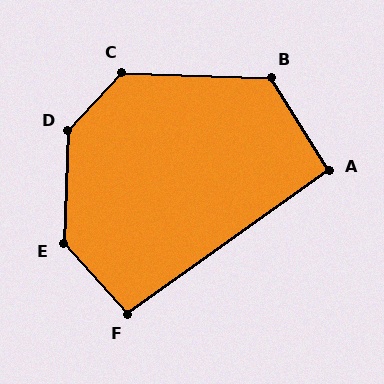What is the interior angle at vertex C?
Approximately 131 degrees (obtuse).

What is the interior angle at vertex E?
Approximately 136 degrees (obtuse).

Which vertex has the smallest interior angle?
A, at approximately 94 degrees.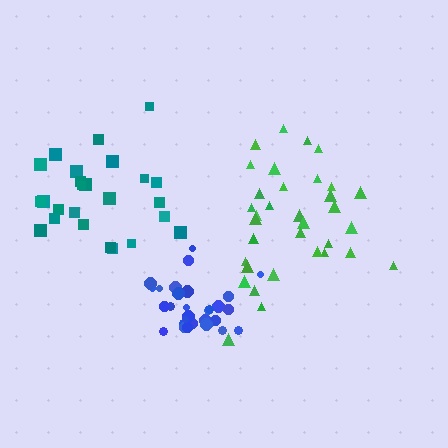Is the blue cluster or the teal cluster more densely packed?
Blue.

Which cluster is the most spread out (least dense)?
Teal.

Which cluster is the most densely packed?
Blue.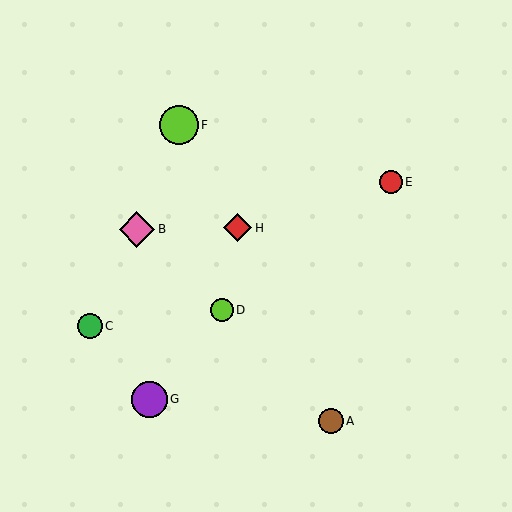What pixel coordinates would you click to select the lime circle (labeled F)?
Click at (179, 125) to select the lime circle F.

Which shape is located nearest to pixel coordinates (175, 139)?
The lime circle (labeled F) at (179, 125) is nearest to that location.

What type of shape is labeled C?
Shape C is a green circle.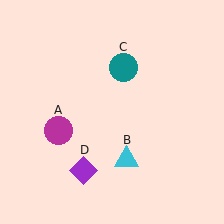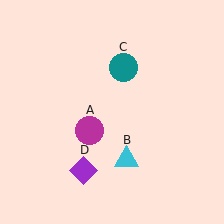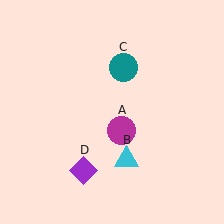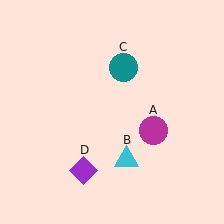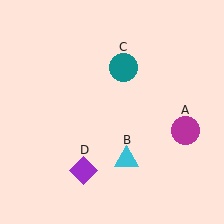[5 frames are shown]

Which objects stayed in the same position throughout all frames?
Cyan triangle (object B) and teal circle (object C) and purple diamond (object D) remained stationary.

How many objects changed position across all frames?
1 object changed position: magenta circle (object A).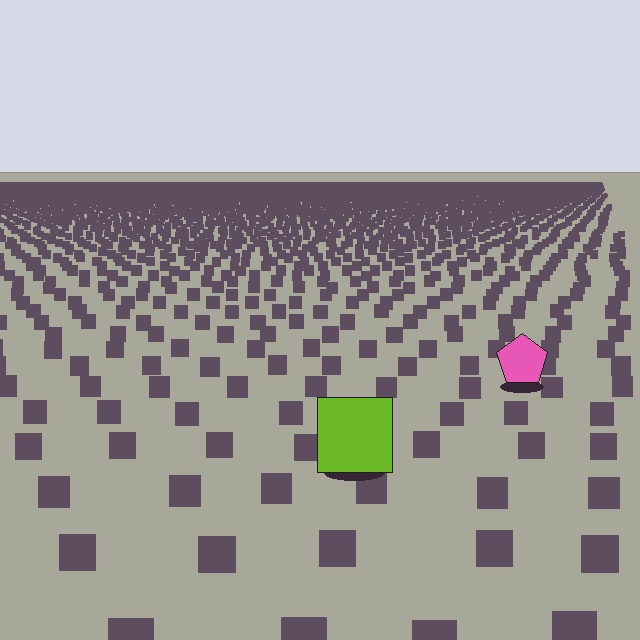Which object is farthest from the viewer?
The pink pentagon is farthest from the viewer. It appears smaller and the ground texture around it is denser.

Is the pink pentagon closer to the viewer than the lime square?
No. The lime square is closer — you can tell from the texture gradient: the ground texture is coarser near it.